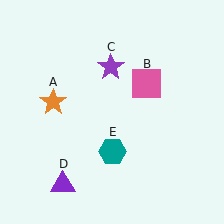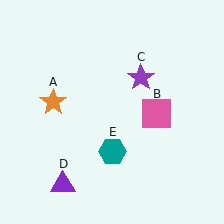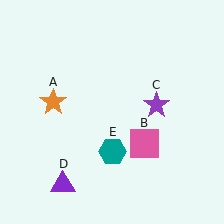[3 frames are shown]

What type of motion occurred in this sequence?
The pink square (object B), purple star (object C) rotated clockwise around the center of the scene.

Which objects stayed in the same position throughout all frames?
Orange star (object A) and purple triangle (object D) and teal hexagon (object E) remained stationary.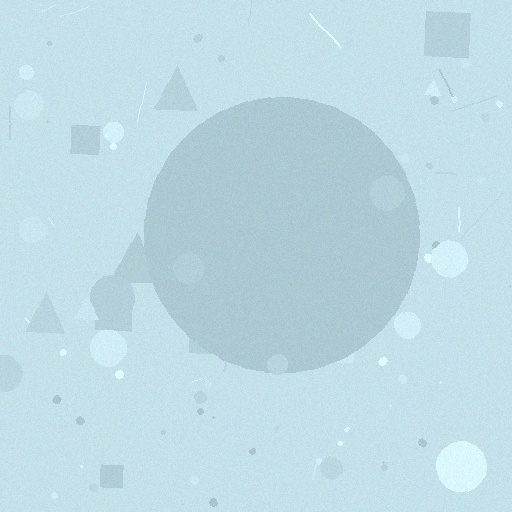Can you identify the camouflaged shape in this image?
The camouflaged shape is a circle.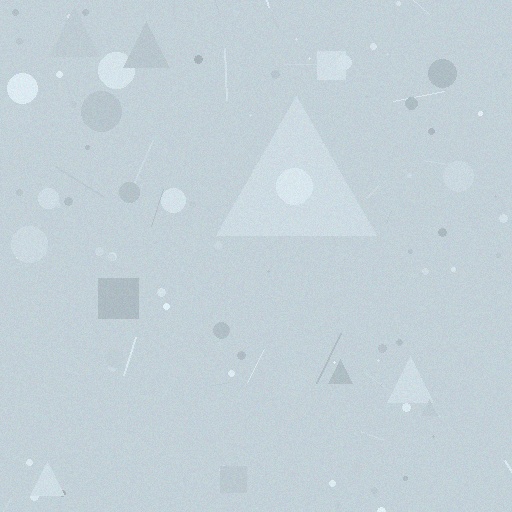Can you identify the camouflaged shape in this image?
The camouflaged shape is a triangle.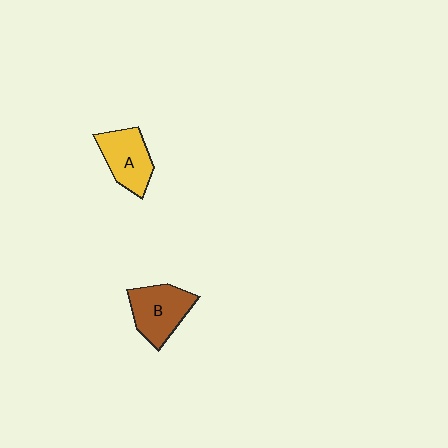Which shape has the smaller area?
Shape A (yellow).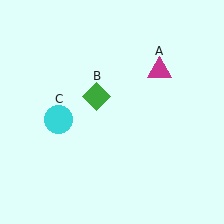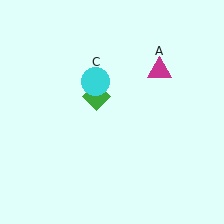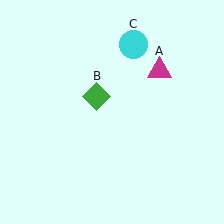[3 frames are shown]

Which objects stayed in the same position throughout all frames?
Magenta triangle (object A) and green diamond (object B) remained stationary.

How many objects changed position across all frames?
1 object changed position: cyan circle (object C).